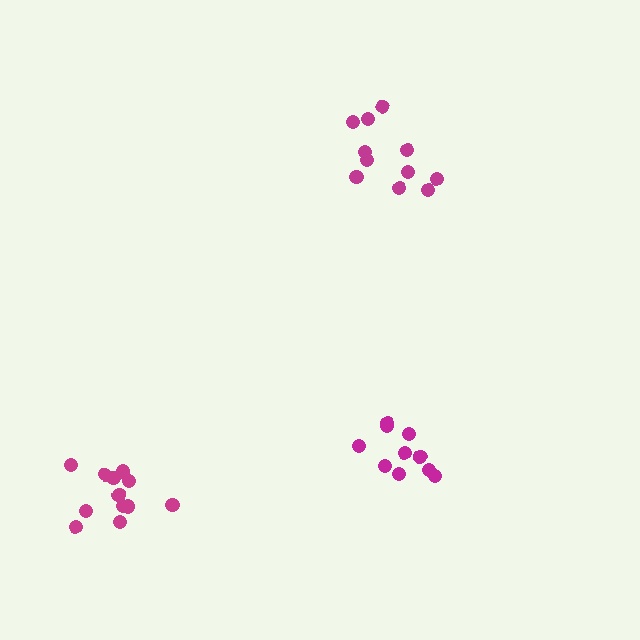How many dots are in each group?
Group 1: 12 dots, Group 2: 11 dots, Group 3: 10 dots (33 total).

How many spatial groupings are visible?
There are 3 spatial groupings.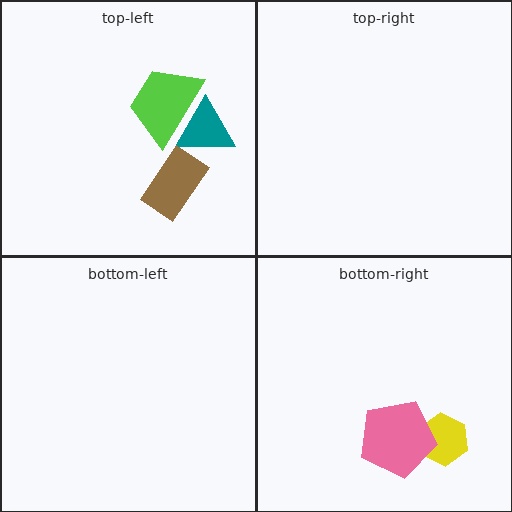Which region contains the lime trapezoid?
The top-left region.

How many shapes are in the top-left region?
3.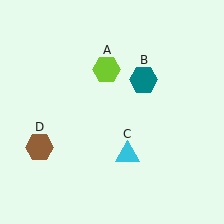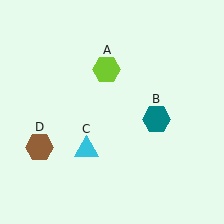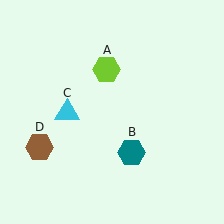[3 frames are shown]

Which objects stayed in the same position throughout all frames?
Lime hexagon (object A) and brown hexagon (object D) remained stationary.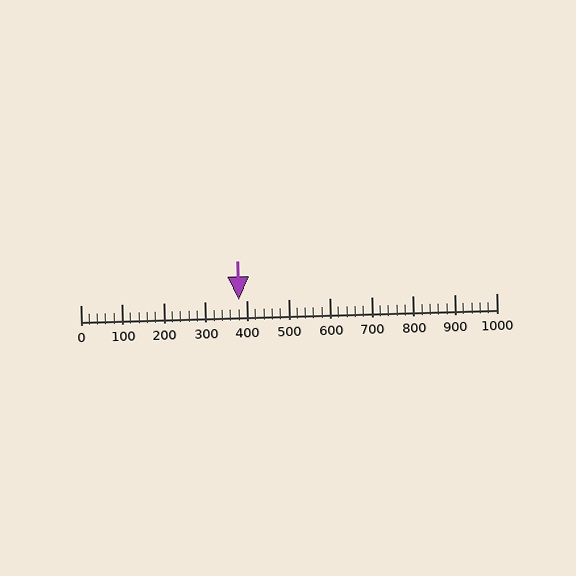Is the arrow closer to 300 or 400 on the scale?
The arrow is closer to 400.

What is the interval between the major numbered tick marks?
The major tick marks are spaced 100 units apart.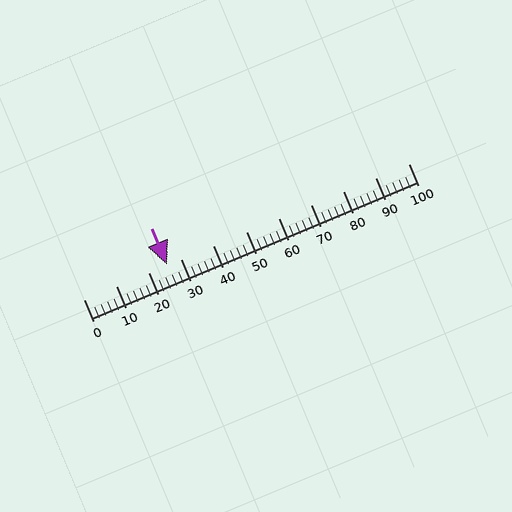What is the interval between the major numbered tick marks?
The major tick marks are spaced 10 units apart.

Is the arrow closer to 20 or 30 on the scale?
The arrow is closer to 30.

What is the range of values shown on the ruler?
The ruler shows values from 0 to 100.